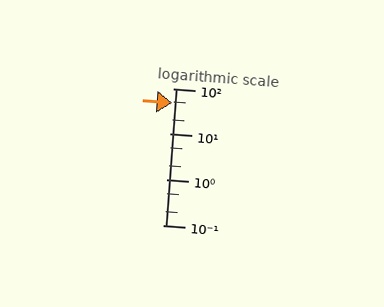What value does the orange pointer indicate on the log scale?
The pointer indicates approximately 49.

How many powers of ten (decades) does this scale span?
The scale spans 3 decades, from 0.1 to 100.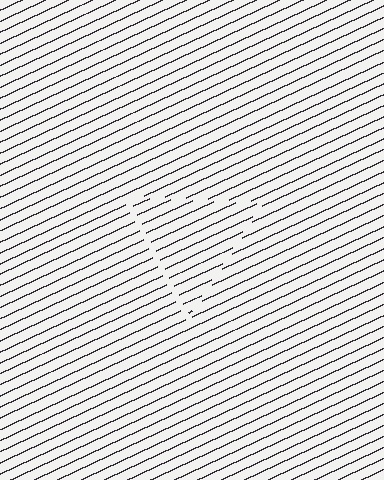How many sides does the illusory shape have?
3 sides — the line-ends trace a triangle.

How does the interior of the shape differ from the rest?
The interior of the shape contains the same grating, shifted by half a period — the contour is defined by the phase discontinuity where line-ends from the inner and outer gratings abut.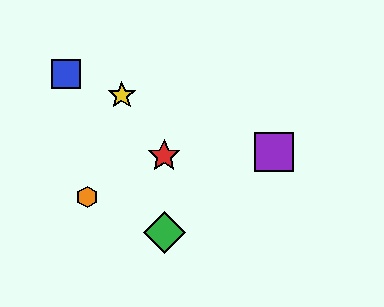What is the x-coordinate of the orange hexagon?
The orange hexagon is at x≈87.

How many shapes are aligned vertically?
2 shapes (the red star, the green diamond) are aligned vertically.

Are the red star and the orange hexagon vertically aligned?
No, the red star is at x≈164 and the orange hexagon is at x≈87.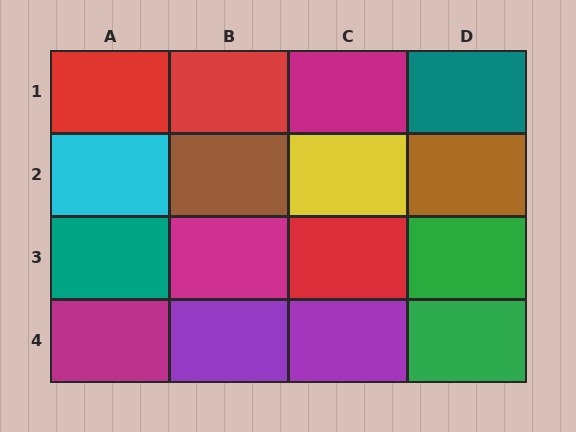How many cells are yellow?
1 cell is yellow.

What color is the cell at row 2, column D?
Brown.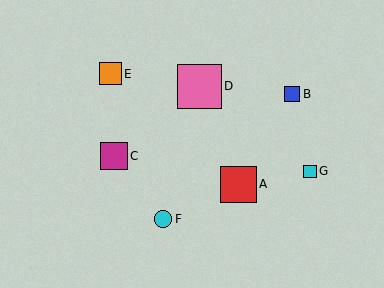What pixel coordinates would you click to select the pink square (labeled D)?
Click at (199, 86) to select the pink square D.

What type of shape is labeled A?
Shape A is a red square.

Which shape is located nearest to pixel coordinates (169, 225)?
The cyan circle (labeled F) at (163, 219) is nearest to that location.